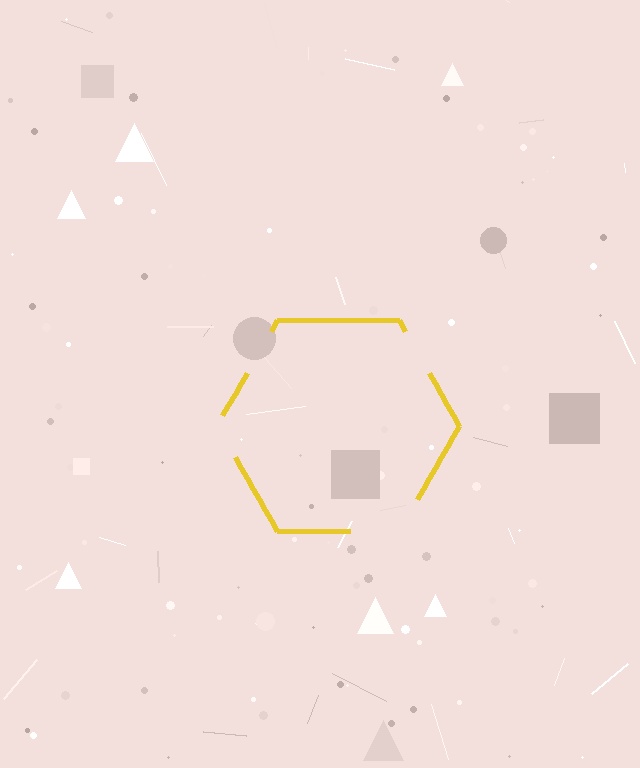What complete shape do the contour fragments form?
The contour fragments form a hexagon.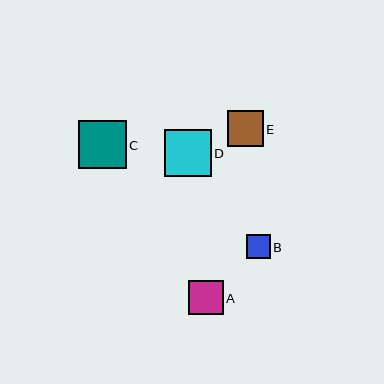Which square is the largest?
Square C is the largest with a size of approximately 48 pixels.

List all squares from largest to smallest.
From largest to smallest: C, D, E, A, B.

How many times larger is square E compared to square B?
Square E is approximately 1.5 times the size of square B.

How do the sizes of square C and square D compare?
Square C and square D are approximately the same size.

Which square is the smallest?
Square B is the smallest with a size of approximately 24 pixels.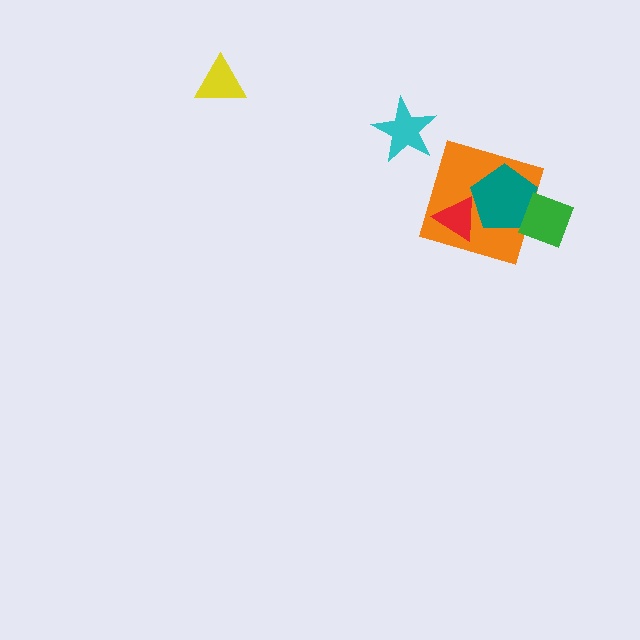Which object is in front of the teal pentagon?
The green diamond is in front of the teal pentagon.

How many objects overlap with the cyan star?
0 objects overlap with the cyan star.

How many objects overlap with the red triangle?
2 objects overlap with the red triangle.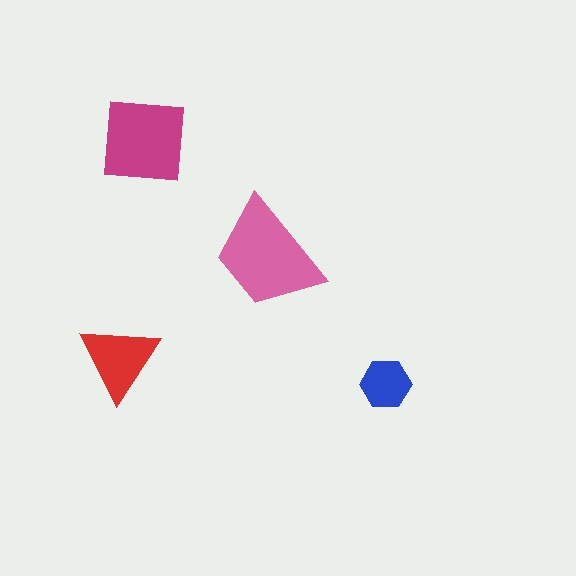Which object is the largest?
The pink trapezoid.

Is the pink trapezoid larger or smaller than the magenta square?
Larger.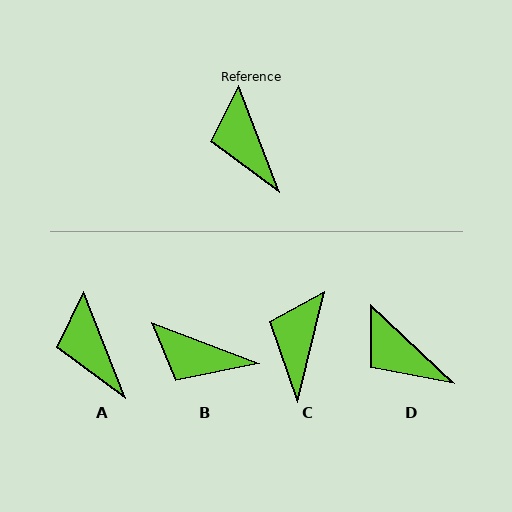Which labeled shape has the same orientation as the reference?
A.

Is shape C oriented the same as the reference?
No, it is off by about 34 degrees.